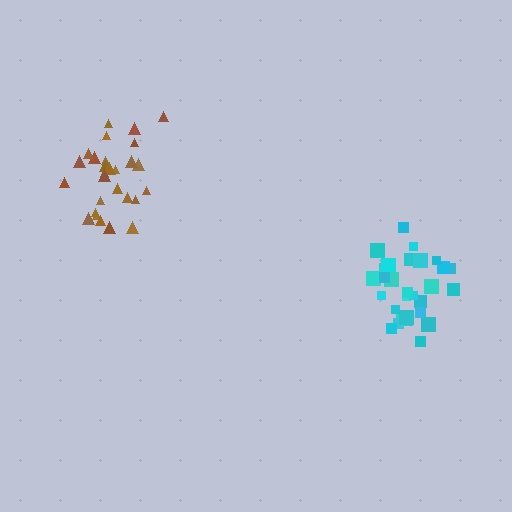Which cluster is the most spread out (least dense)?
Brown.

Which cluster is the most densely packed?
Cyan.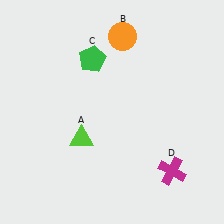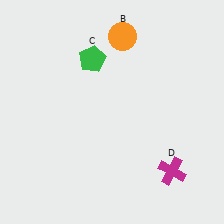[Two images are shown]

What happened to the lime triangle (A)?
The lime triangle (A) was removed in Image 2. It was in the bottom-left area of Image 1.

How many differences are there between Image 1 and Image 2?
There is 1 difference between the two images.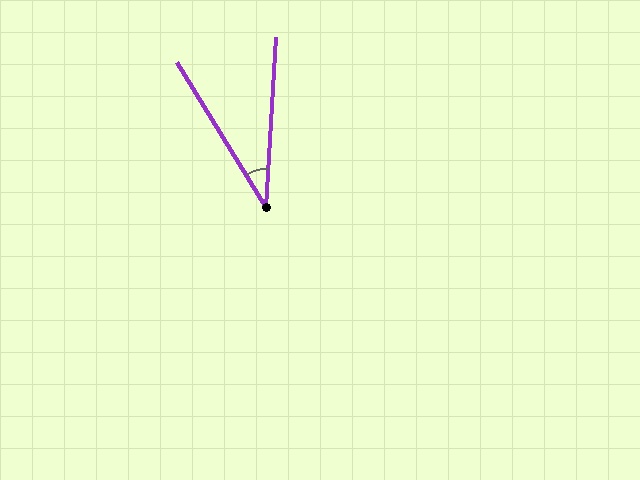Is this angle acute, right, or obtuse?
It is acute.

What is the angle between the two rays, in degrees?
Approximately 35 degrees.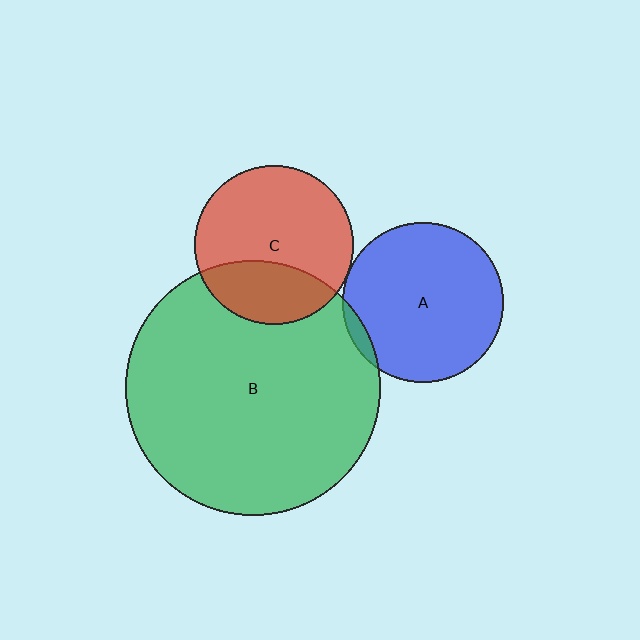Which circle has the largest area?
Circle B (green).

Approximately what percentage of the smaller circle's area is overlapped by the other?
Approximately 5%.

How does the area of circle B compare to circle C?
Approximately 2.6 times.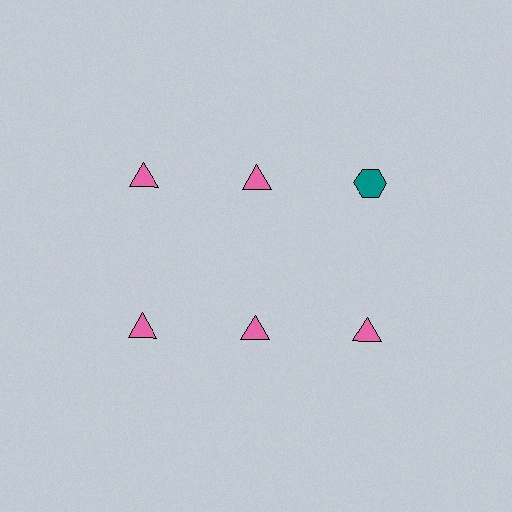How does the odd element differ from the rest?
It differs in both color (teal instead of pink) and shape (hexagon instead of triangle).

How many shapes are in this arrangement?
There are 6 shapes arranged in a grid pattern.